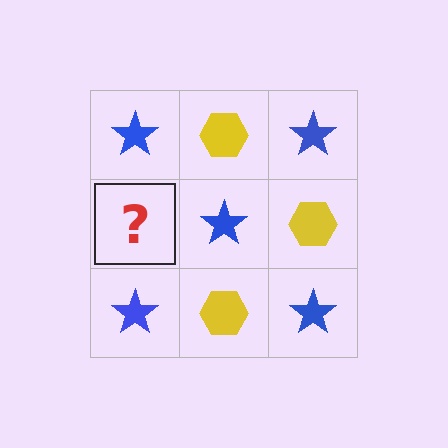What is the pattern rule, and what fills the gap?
The rule is that it alternates blue star and yellow hexagon in a checkerboard pattern. The gap should be filled with a yellow hexagon.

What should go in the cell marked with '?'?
The missing cell should contain a yellow hexagon.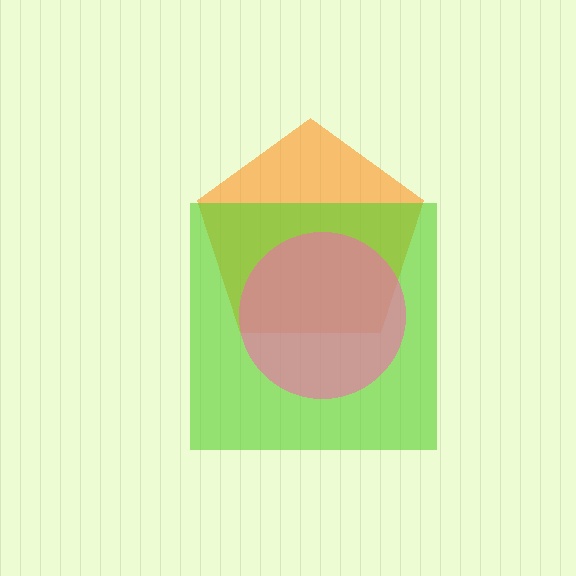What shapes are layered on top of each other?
The layered shapes are: an orange pentagon, a lime square, a pink circle.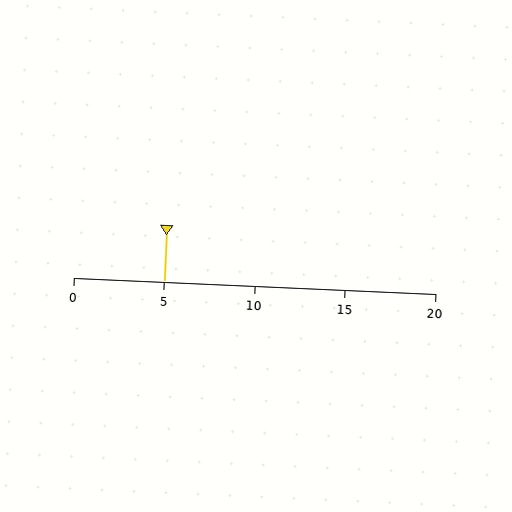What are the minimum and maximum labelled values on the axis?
The axis runs from 0 to 20.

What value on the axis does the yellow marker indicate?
The marker indicates approximately 5.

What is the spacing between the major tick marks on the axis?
The major ticks are spaced 5 apart.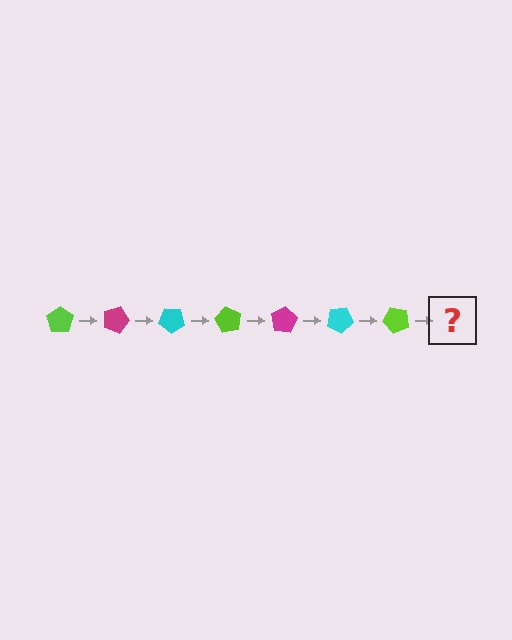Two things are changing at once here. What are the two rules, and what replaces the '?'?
The two rules are that it rotates 20 degrees each step and the color cycles through lime, magenta, and cyan. The '?' should be a magenta pentagon, rotated 140 degrees from the start.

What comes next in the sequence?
The next element should be a magenta pentagon, rotated 140 degrees from the start.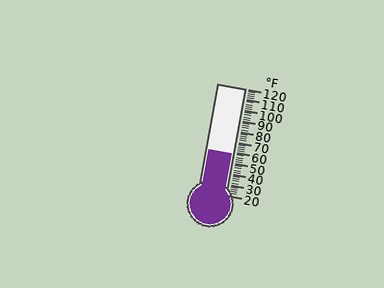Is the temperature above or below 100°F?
The temperature is below 100°F.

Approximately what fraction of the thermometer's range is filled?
The thermometer is filled to approximately 40% of its range.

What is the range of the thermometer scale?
The thermometer scale ranges from 20°F to 120°F.